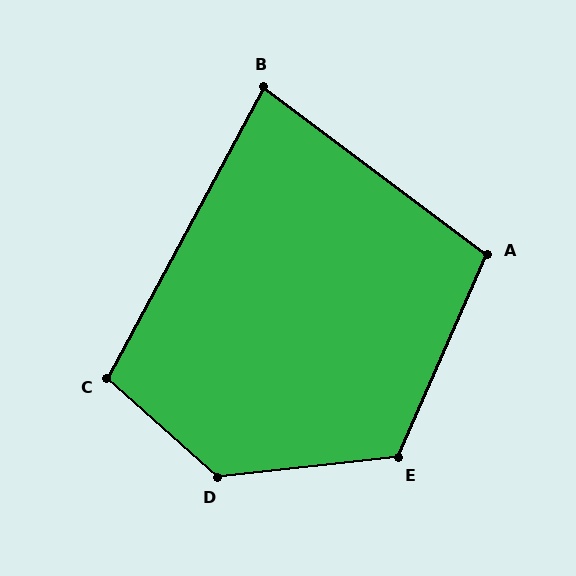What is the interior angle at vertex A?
Approximately 103 degrees (obtuse).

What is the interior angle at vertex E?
Approximately 120 degrees (obtuse).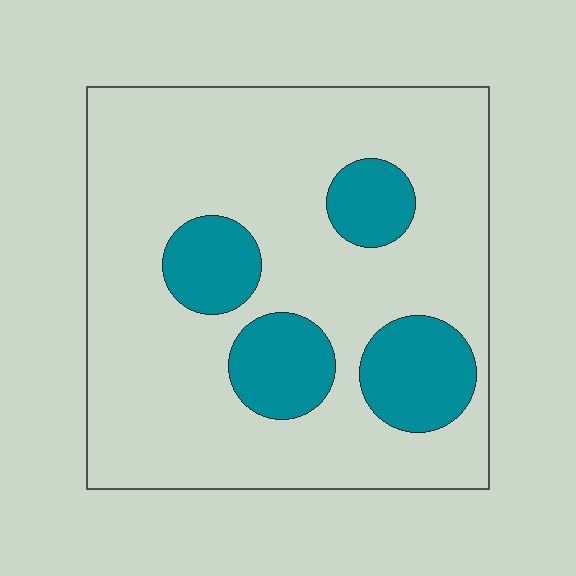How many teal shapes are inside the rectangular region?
4.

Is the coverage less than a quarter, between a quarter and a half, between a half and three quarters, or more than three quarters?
Less than a quarter.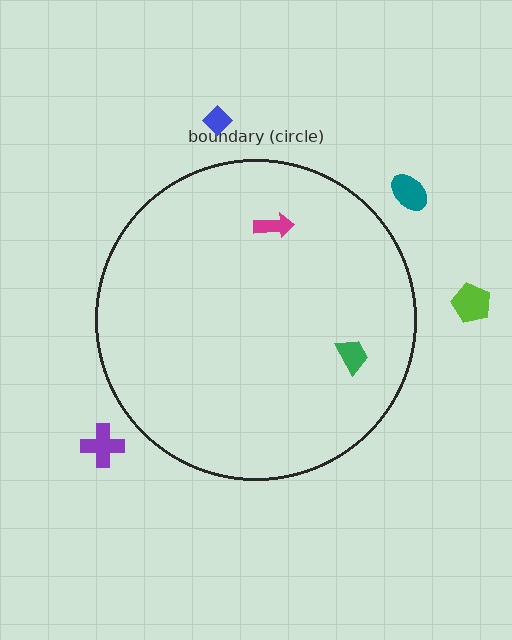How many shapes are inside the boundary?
2 inside, 4 outside.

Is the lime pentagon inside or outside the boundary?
Outside.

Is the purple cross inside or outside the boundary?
Outside.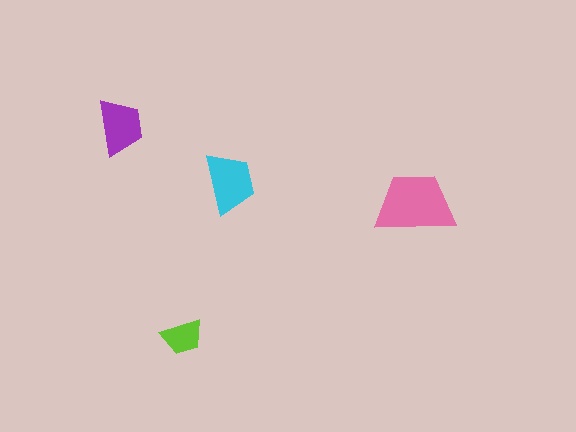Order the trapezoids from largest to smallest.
the pink one, the cyan one, the purple one, the lime one.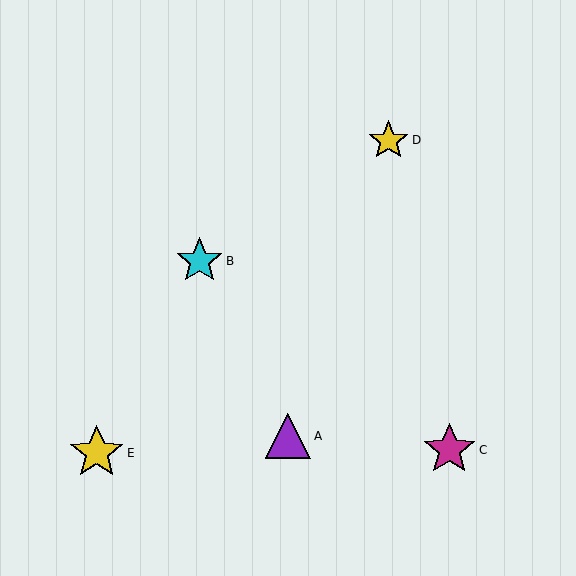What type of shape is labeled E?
Shape E is a yellow star.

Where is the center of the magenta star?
The center of the magenta star is at (449, 450).